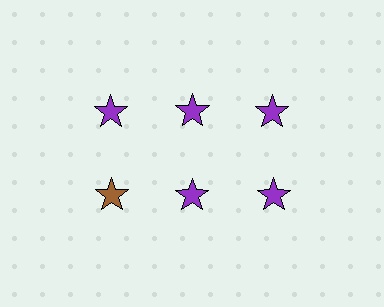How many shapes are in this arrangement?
There are 6 shapes arranged in a grid pattern.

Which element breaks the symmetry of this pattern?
The brown star in the second row, leftmost column breaks the symmetry. All other shapes are purple stars.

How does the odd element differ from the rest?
It has a different color: brown instead of purple.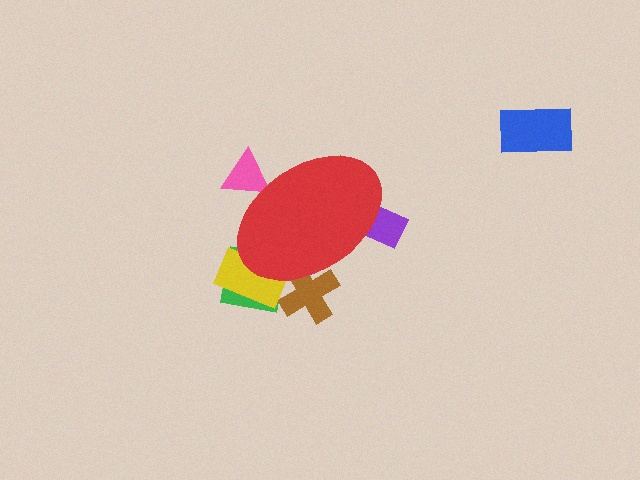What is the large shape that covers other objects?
A red ellipse.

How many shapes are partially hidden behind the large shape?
5 shapes are partially hidden.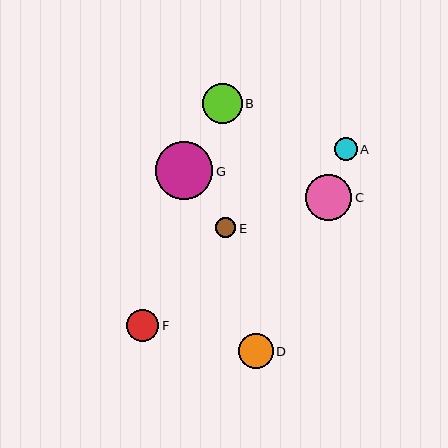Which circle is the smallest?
Circle E is the smallest with a size of approximately 21 pixels.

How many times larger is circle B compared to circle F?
Circle B is approximately 1.2 times the size of circle F.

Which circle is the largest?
Circle G is the largest with a size of approximately 58 pixels.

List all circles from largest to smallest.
From largest to smallest: G, C, B, D, F, A, E.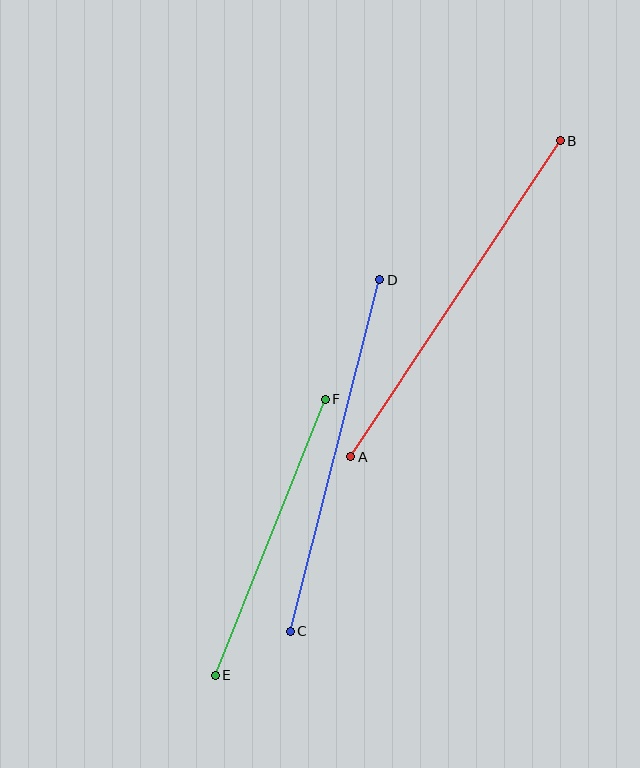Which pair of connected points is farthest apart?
Points A and B are farthest apart.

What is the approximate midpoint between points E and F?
The midpoint is at approximately (270, 537) pixels.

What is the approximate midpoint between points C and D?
The midpoint is at approximately (335, 455) pixels.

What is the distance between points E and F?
The distance is approximately 297 pixels.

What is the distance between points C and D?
The distance is approximately 363 pixels.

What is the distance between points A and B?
The distance is approximately 379 pixels.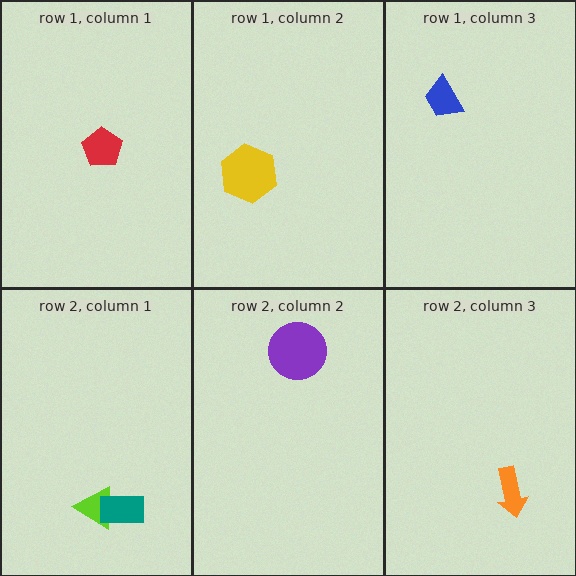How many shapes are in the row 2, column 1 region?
2.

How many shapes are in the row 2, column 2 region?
1.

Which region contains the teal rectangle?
The row 2, column 1 region.